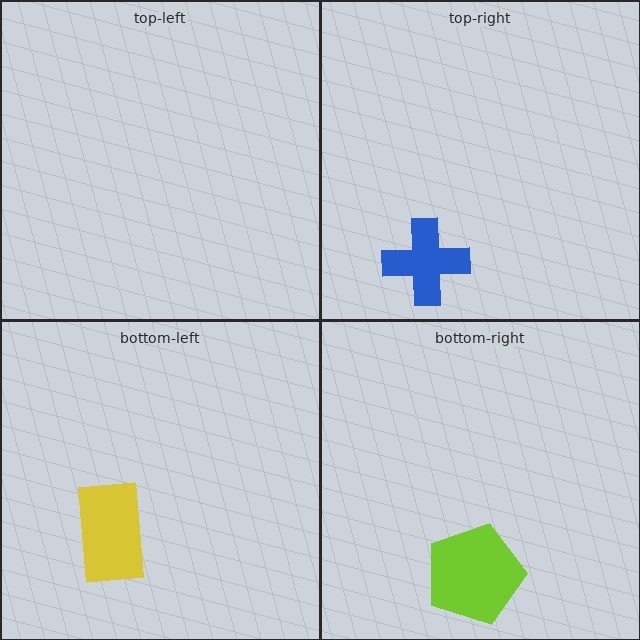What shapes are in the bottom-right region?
The lime pentagon.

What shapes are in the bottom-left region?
The yellow rectangle.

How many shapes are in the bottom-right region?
1.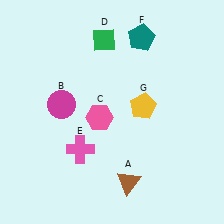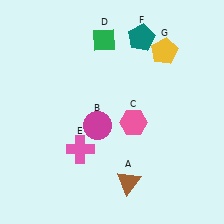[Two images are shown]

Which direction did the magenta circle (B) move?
The magenta circle (B) moved right.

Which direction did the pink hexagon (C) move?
The pink hexagon (C) moved right.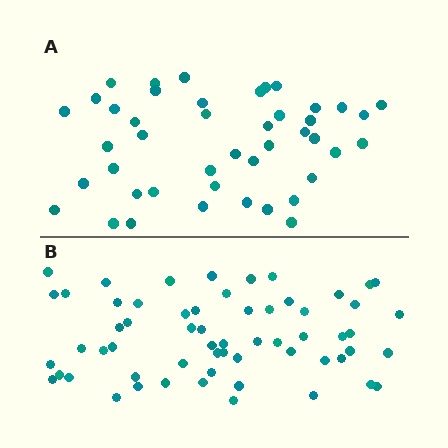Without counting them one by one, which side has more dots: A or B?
Region B (the bottom region) has more dots.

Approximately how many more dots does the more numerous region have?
Region B has approximately 15 more dots than region A.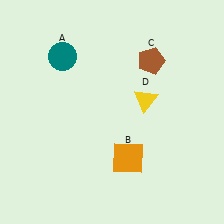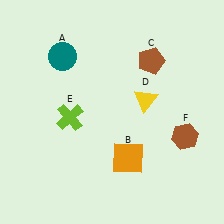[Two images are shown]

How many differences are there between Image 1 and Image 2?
There are 2 differences between the two images.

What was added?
A lime cross (E), a brown hexagon (F) were added in Image 2.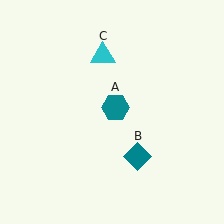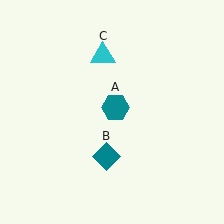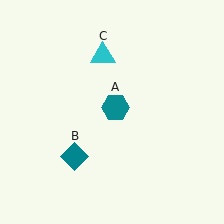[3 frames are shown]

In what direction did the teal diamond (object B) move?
The teal diamond (object B) moved left.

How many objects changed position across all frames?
1 object changed position: teal diamond (object B).